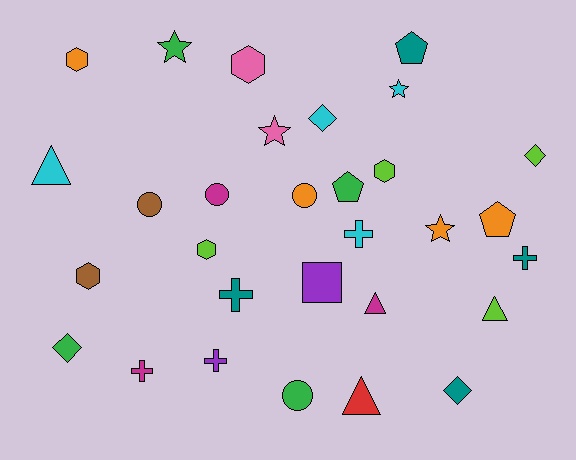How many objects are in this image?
There are 30 objects.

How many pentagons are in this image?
There are 3 pentagons.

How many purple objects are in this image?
There are 2 purple objects.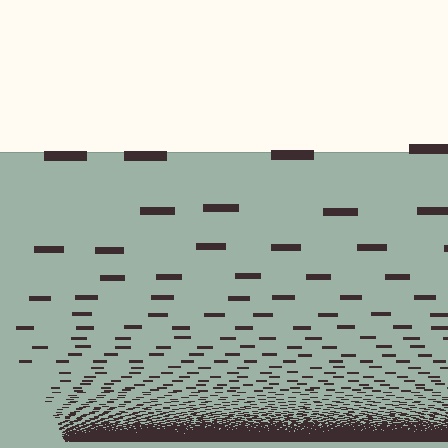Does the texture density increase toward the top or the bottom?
Density increases toward the bottom.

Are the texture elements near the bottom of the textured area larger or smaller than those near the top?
Smaller. The gradient is inverted — elements near the bottom are smaller and denser.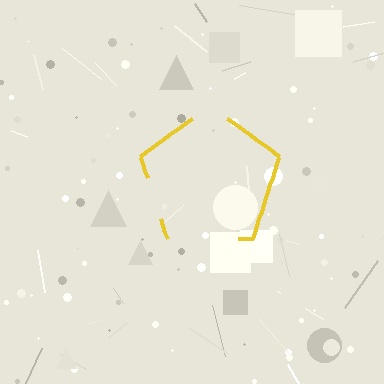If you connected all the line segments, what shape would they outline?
They would outline a pentagon.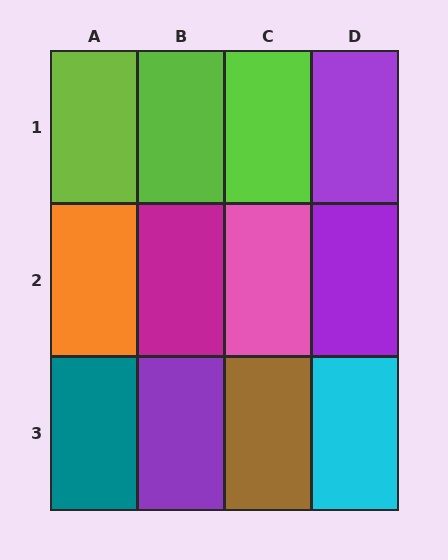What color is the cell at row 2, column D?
Purple.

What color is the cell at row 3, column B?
Purple.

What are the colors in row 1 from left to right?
Lime, lime, lime, purple.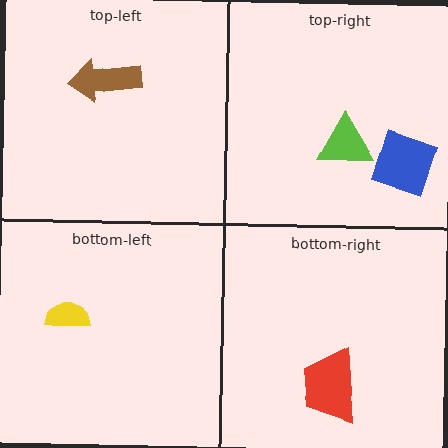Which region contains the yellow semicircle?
The bottom-left region.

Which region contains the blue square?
The top-right region.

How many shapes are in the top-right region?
2.